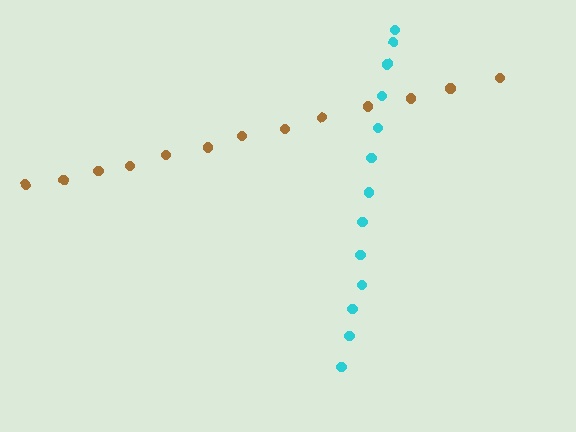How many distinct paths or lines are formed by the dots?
There are 2 distinct paths.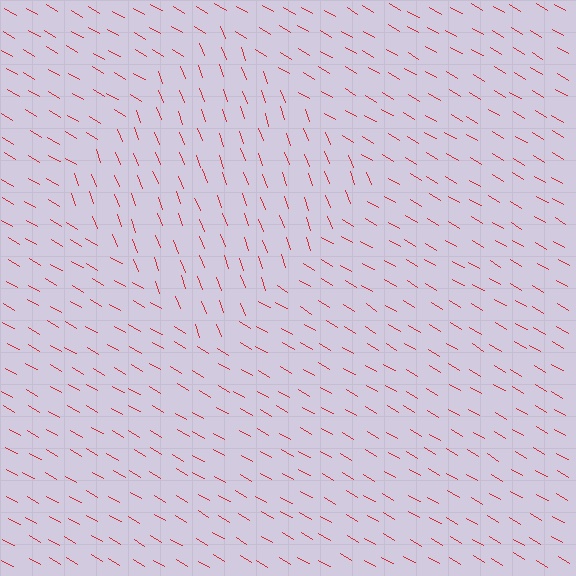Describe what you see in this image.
The image is filled with small red line segments. A diamond region in the image has lines oriented differently from the surrounding lines, creating a visible texture boundary.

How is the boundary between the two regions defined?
The boundary is defined purely by a change in line orientation (approximately 39 degrees difference). All lines are the same color and thickness.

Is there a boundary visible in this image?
Yes, there is a texture boundary formed by a change in line orientation.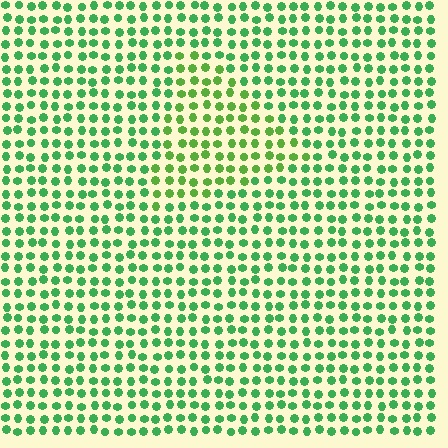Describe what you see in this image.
The image is filled with small green elements in a uniform arrangement. A triangle-shaped region is visible where the elements are tinted to a slightly different hue, forming a subtle color boundary.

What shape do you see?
I see a triangle.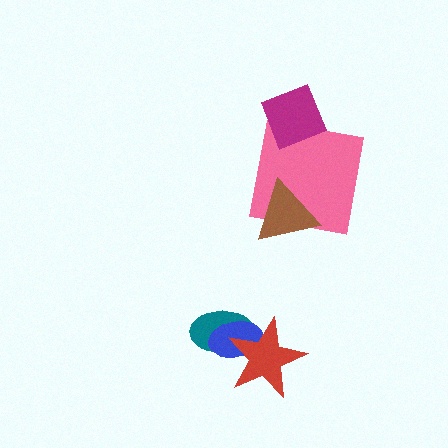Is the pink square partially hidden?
Yes, it is partially covered by another shape.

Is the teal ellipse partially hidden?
Yes, it is partially covered by another shape.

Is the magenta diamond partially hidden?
No, no other shape covers it.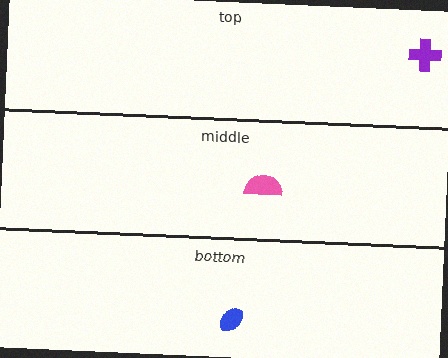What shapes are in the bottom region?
The blue ellipse.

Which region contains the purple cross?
The top region.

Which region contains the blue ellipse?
The bottom region.